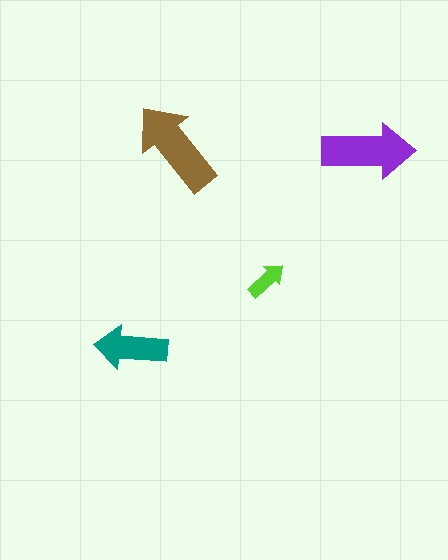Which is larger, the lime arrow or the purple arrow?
The purple one.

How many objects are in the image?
There are 4 objects in the image.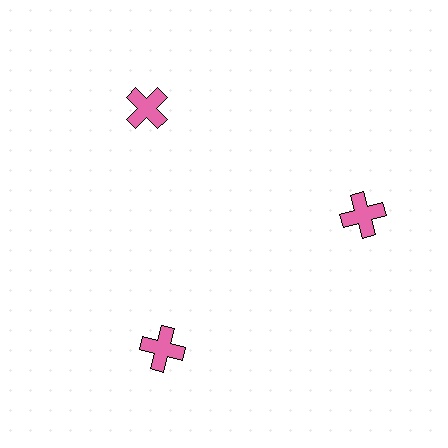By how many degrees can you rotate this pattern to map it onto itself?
The pattern maps onto itself every 120 degrees of rotation.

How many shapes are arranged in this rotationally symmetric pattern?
There are 3 shapes, arranged in 3 groups of 1.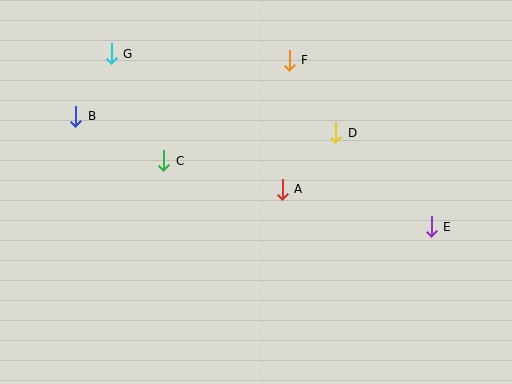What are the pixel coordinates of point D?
Point D is at (336, 133).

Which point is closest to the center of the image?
Point A at (282, 189) is closest to the center.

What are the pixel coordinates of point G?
Point G is at (111, 54).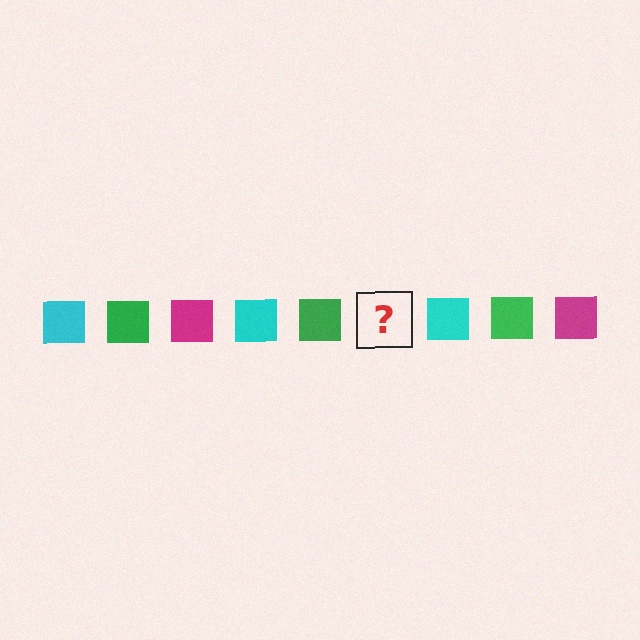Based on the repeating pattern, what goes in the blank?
The blank should be a magenta square.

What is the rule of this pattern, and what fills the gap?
The rule is that the pattern cycles through cyan, green, magenta squares. The gap should be filled with a magenta square.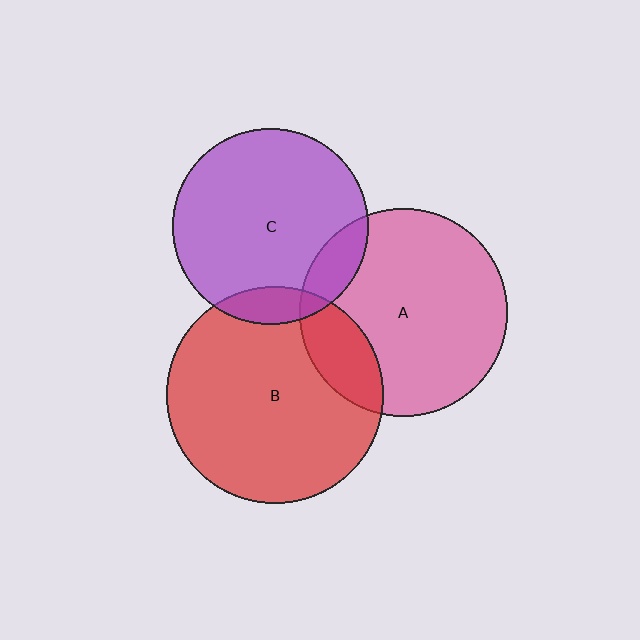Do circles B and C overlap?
Yes.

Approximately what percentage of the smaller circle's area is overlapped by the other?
Approximately 10%.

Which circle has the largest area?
Circle B (red).